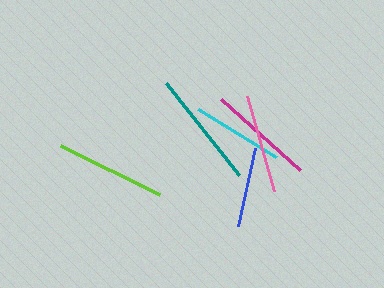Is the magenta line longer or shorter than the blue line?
The magenta line is longer than the blue line.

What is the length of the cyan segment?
The cyan segment is approximately 92 pixels long.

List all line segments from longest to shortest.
From longest to shortest: teal, lime, magenta, pink, cyan, blue.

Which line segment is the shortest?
The blue line is the shortest at approximately 80 pixels.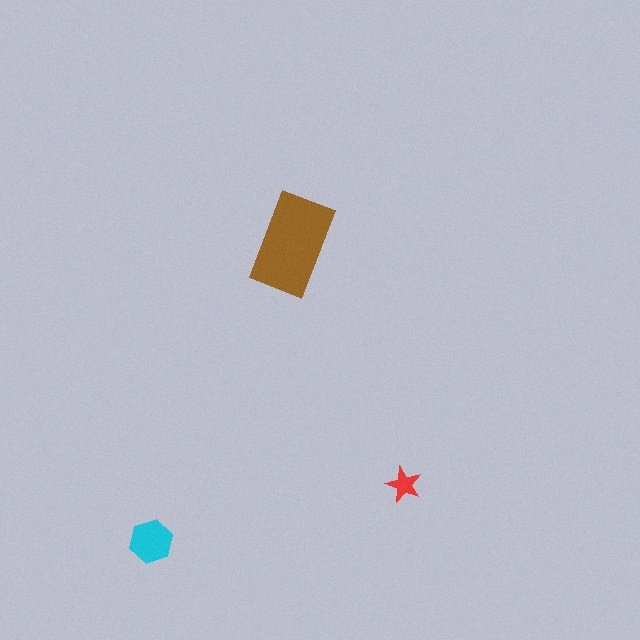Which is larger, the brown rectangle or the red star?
The brown rectangle.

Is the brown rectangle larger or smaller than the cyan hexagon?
Larger.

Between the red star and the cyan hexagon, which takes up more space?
The cyan hexagon.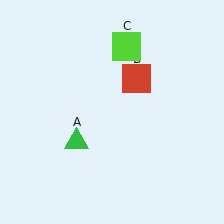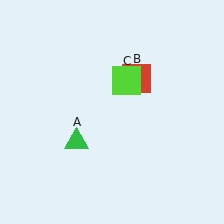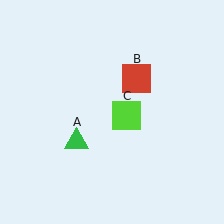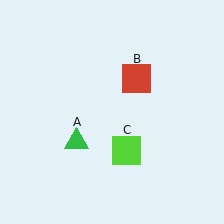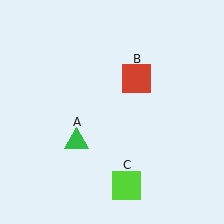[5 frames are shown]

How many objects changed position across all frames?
1 object changed position: lime square (object C).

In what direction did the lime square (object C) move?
The lime square (object C) moved down.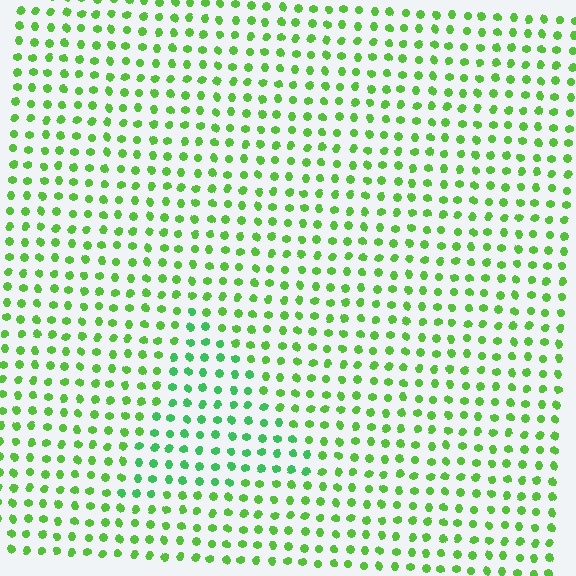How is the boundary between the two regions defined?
The boundary is defined purely by a slight shift in hue (about 27 degrees). Spacing, size, and orientation are identical on both sides.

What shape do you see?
I see a triangle.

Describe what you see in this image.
The image is filled with small lime elements in a uniform arrangement. A triangle-shaped region is visible where the elements are tinted to a slightly different hue, forming a subtle color boundary.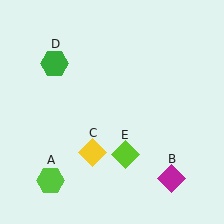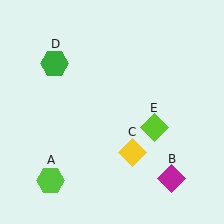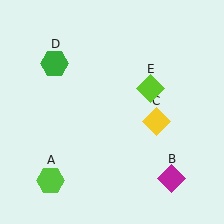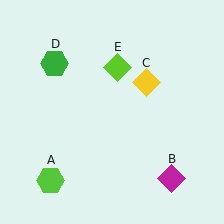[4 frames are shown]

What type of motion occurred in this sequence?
The yellow diamond (object C), lime diamond (object E) rotated counterclockwise around the center of the scene.